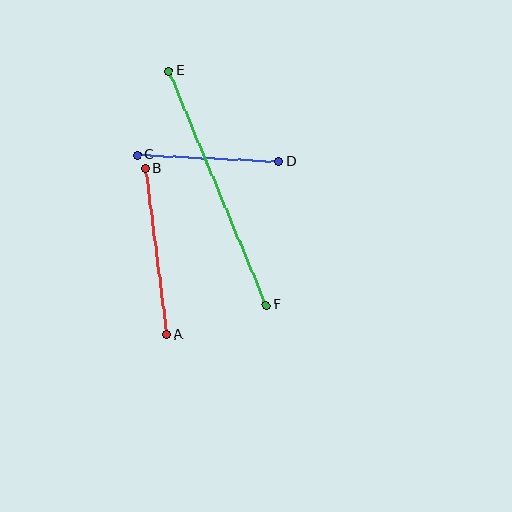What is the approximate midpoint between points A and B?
The midpoint is at approximately (156, 252) pixels.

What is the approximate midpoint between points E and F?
The midpoint is at approximately (218, 188) pixels.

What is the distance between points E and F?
The distance is approximately 254 pixels.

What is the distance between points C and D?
The distance is approximately 142 pixels.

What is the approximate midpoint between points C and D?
The midpoint is at approximately (208, 158) pixels.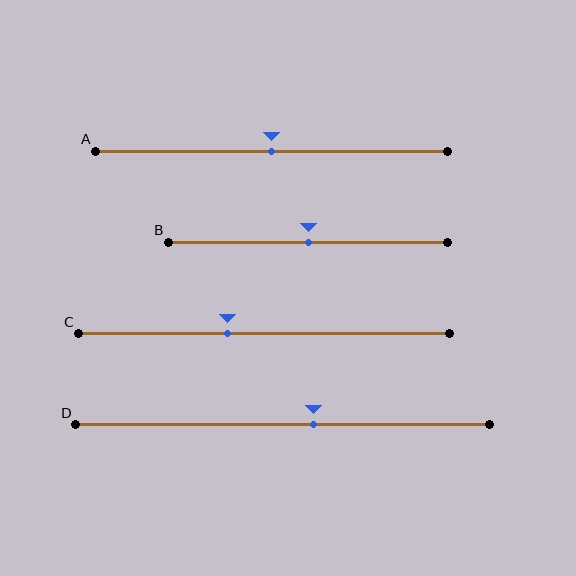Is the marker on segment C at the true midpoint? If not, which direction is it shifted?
No, the marker on segment C is shifted to the left by about 10% of the segment length.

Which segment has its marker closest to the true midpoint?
Segment A has its marker closest to the true midpoint.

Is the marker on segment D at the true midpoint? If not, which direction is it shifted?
No, the marker on segment D is shifted to the right by about 7% of the segment length.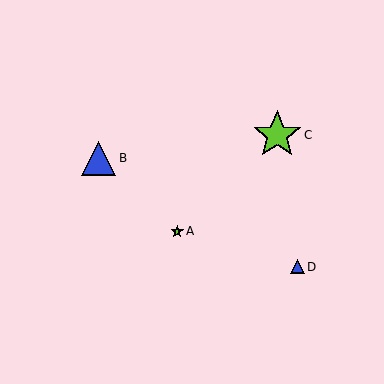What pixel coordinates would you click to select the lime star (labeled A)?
Click at (177, 231) to select the lime star A.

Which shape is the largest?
The lime star (labeled C) is the largest.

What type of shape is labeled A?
Shape A is a lime star.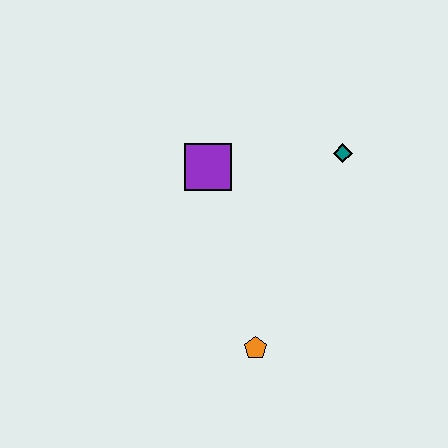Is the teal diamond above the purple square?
Yes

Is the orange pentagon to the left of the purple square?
No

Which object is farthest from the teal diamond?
The orange pentagon is farthest from the teal diamond.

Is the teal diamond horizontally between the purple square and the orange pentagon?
No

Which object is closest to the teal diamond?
The purple square is closest to the teal diamond.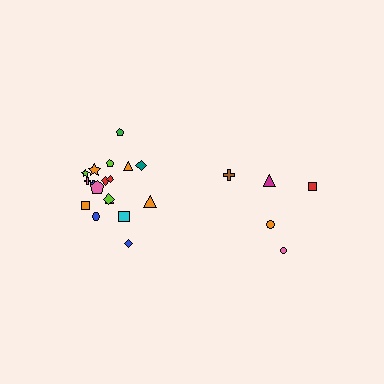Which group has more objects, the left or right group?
The left group.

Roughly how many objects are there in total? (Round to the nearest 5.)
Roughly 25 objects in total.